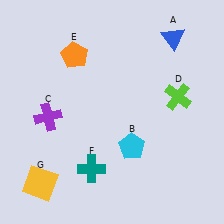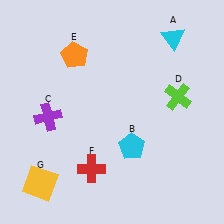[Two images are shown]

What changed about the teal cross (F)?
In Image 1, F is teal. In Image 2, it changed to red.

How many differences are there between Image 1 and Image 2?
There are 2 differences between the two images.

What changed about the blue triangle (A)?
In Image 1, A is blue. In Image 2, it changed to cyan.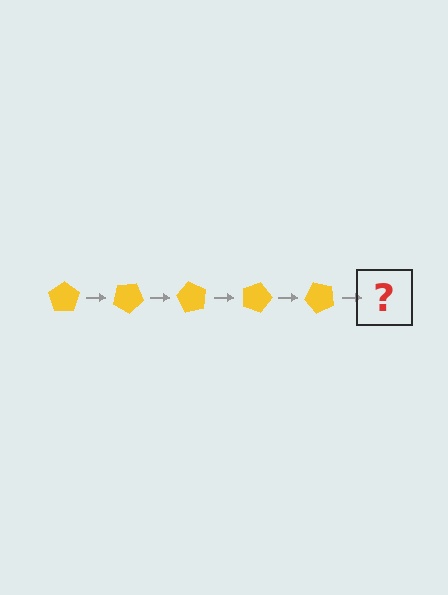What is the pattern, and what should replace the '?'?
The pattern is that the pentagon rotates 30 degrees each step. The '?' should be a yellow pentagon rotated 150 degrees.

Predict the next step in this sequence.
The next step is a yellow pentagon rotated 150 degrees.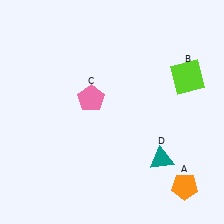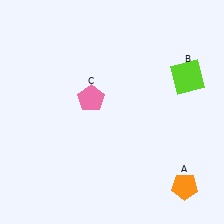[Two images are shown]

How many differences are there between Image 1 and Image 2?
There is 1 difference between the two images.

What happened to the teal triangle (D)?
The teal triangle (D) was removed in Image 2. It was in the bottom-right area of Image 1.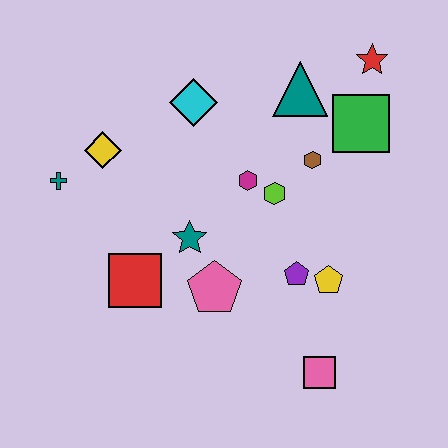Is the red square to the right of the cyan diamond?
No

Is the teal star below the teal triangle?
Yes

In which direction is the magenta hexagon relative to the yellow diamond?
The magenta hexagon is to the right of the yellow diamond.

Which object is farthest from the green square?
The teal cross is farthest from the green square.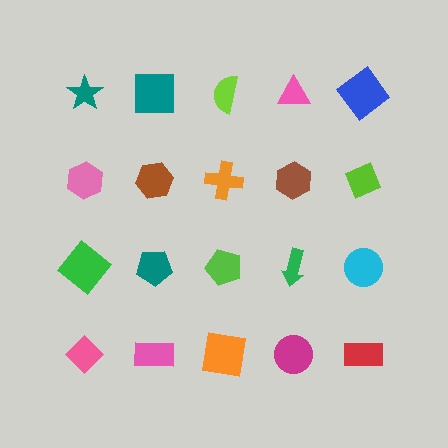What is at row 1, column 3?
A lime semicircle.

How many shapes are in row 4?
5 shapes.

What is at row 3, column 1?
A green diamond.